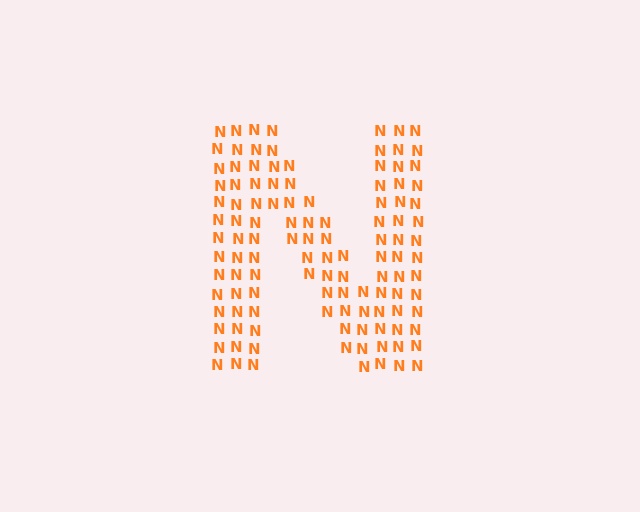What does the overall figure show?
The overall figure shows the letter N.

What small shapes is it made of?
It is made of small letter N's.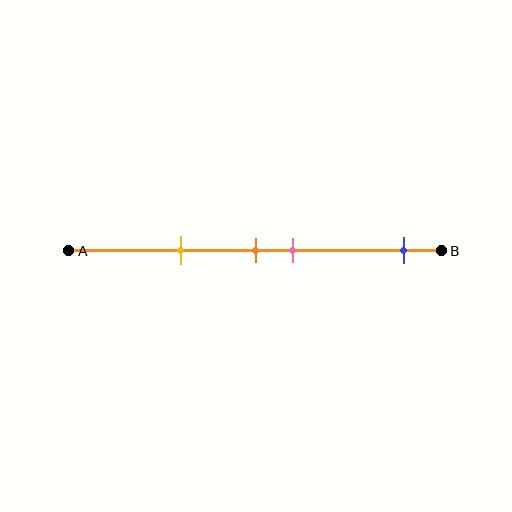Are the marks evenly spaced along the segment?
No, the marks are not evenly spaced.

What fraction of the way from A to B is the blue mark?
The blue mark is approximately 90% (0.9) of the way from A to B.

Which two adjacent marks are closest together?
The orange and pink marks are the closest adjacent pair.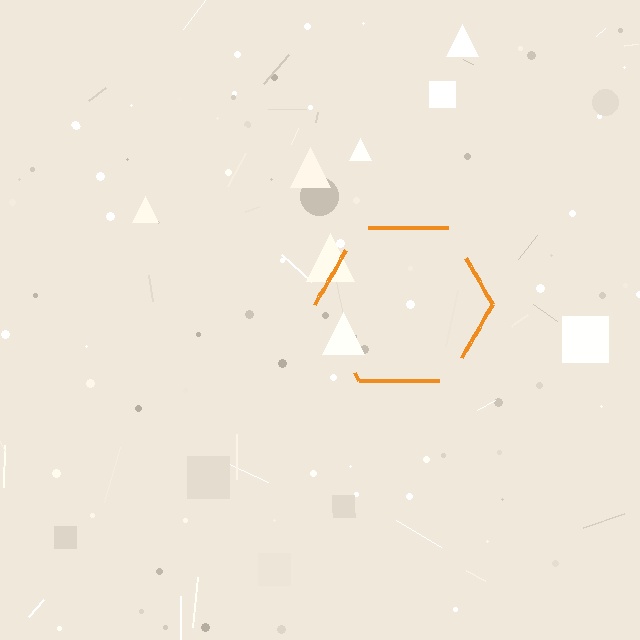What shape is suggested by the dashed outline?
The dashed outline suggests a hexagon.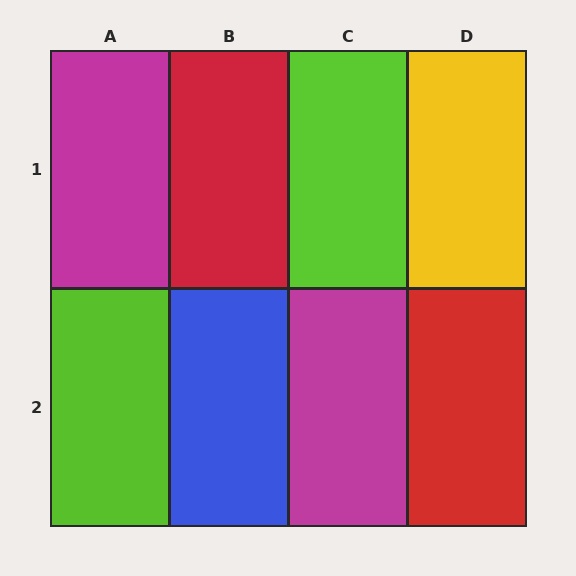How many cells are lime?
2 cells are lime.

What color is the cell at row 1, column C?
Lime.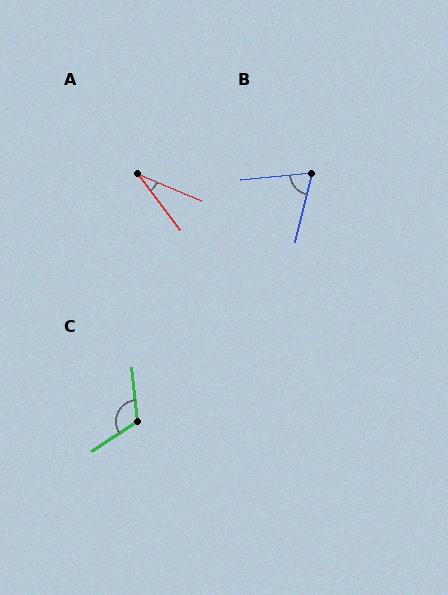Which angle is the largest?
C, at approximately 118 degrees.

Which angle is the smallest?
A, at approximately 30 degrees.